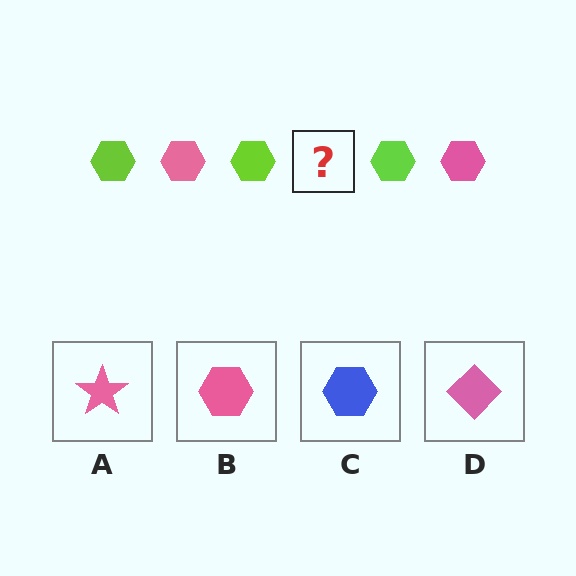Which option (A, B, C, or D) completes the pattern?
B.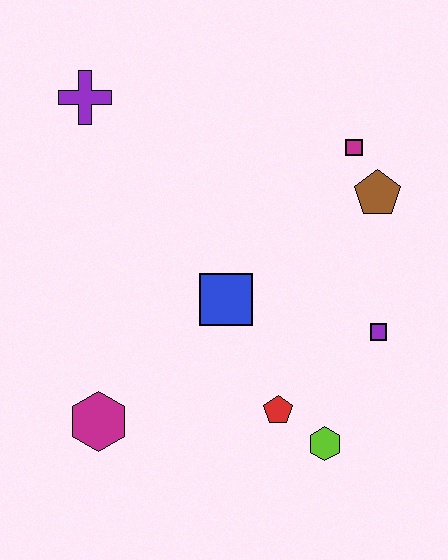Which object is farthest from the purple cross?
The lime hexagon is farthest from the purple cross.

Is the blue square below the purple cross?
Yes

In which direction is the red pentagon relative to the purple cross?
The red pentagon is below the purple cross.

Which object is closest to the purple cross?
The blue square is closest to the purple cross.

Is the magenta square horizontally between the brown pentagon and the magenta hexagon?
Yes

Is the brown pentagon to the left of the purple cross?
No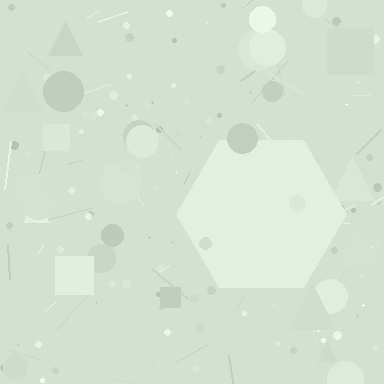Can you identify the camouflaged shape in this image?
The camouflaged shape is a hexagon.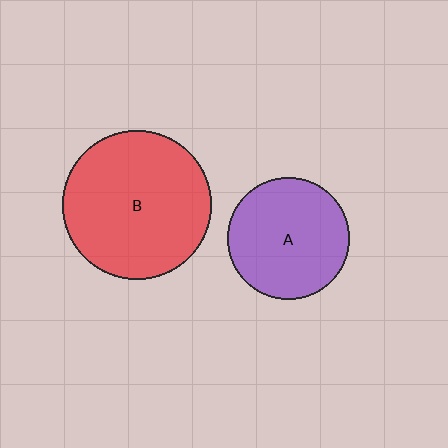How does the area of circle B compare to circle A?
Approximately 1.5 times.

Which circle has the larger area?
Circle B (red).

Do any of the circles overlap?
No, none of the circles overlap.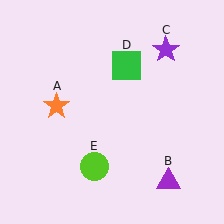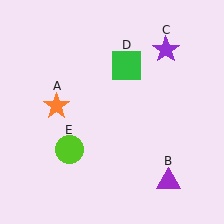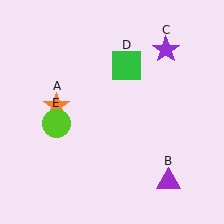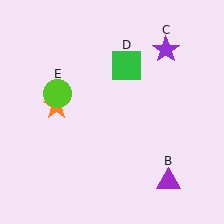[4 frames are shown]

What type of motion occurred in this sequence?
The lime circle (object E) rotated clockwise around the center of the scene.